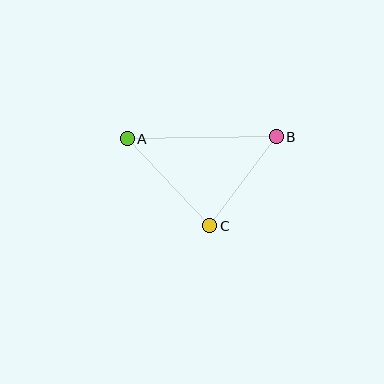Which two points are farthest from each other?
Points A and B are farthest from each other.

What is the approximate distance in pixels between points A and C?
The distance between A and C is approximately 120 pixels.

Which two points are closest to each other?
Points B and C are closest to each other.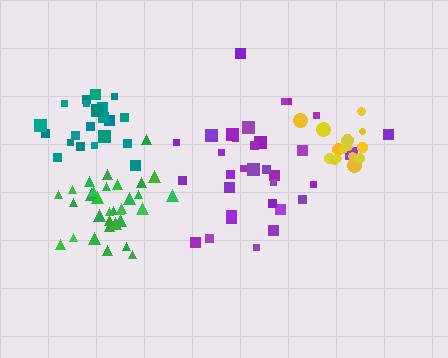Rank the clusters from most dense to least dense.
teal, green, yellow, purple.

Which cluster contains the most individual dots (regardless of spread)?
Purple (33).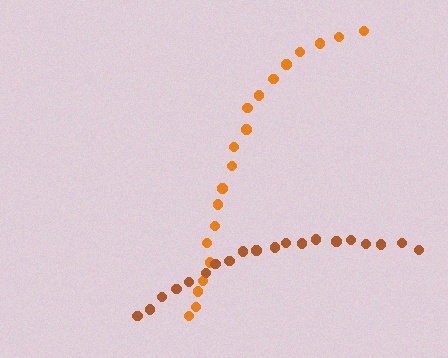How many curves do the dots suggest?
There are 2 distinct paths.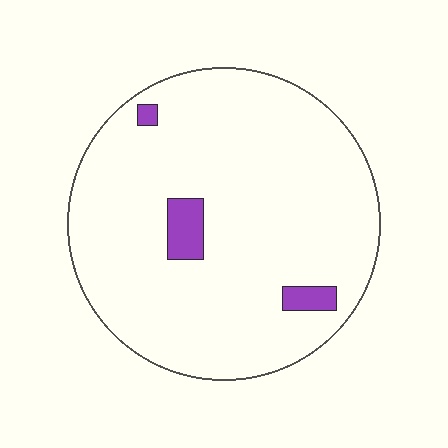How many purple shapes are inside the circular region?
3.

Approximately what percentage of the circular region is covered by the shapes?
Approximately 5%.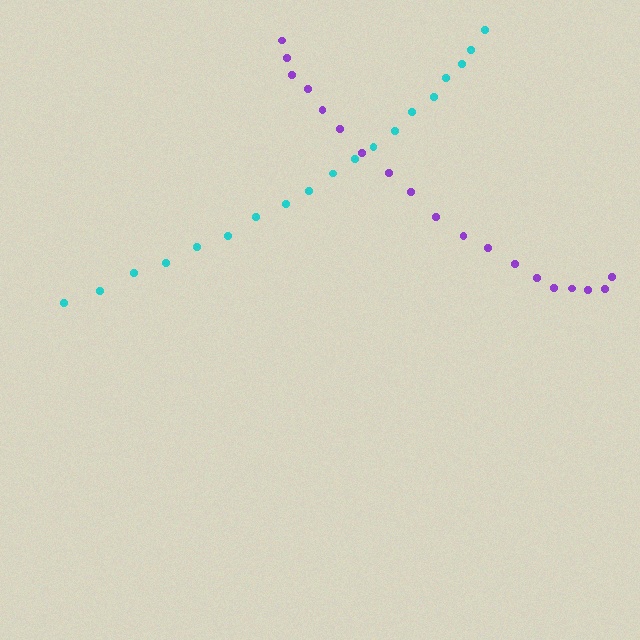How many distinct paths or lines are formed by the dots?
There are 2 distinct paths.